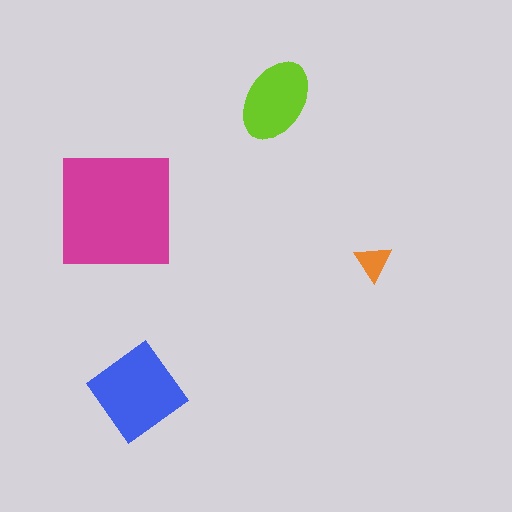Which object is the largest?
The magenta square.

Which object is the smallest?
The orange triangle.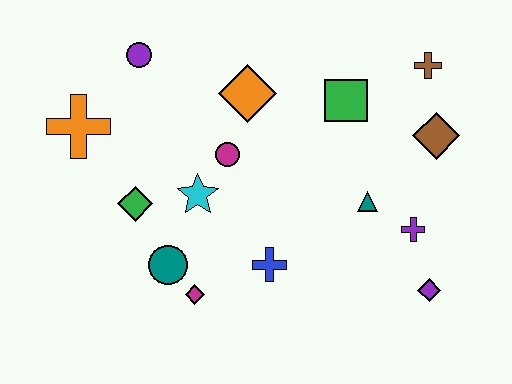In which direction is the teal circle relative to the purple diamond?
The teal circle is to the left of the purple diamond.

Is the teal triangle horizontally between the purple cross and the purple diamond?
No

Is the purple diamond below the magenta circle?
Yes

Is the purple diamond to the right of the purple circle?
Yes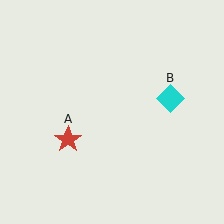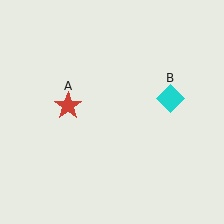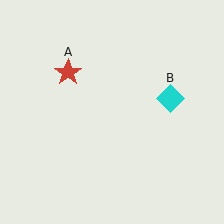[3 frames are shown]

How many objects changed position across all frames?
1 object changed position: red star (object A).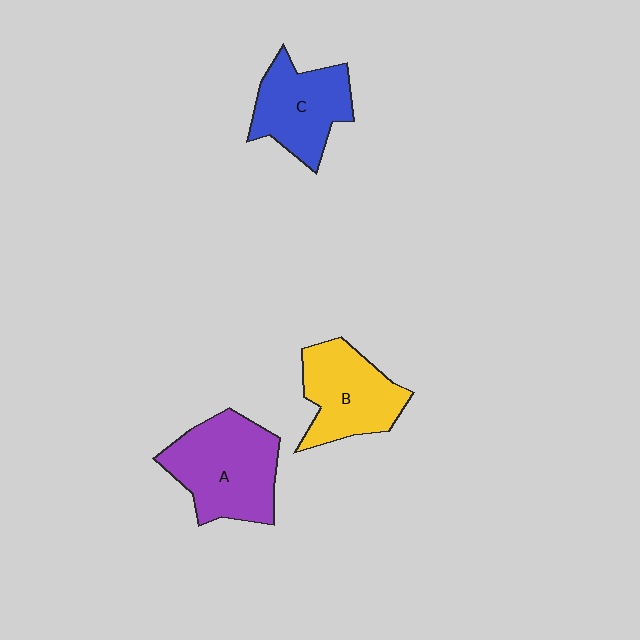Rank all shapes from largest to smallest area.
From largest to smallest: A (purple), B (yellow), C (blue).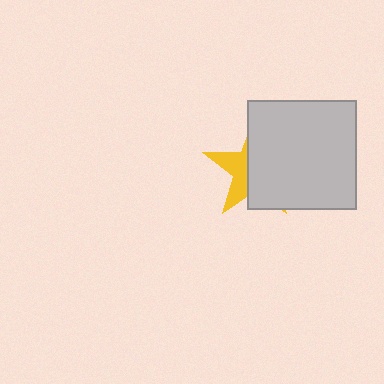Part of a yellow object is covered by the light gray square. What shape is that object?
It is a star.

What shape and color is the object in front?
The object in front is a light gray square.